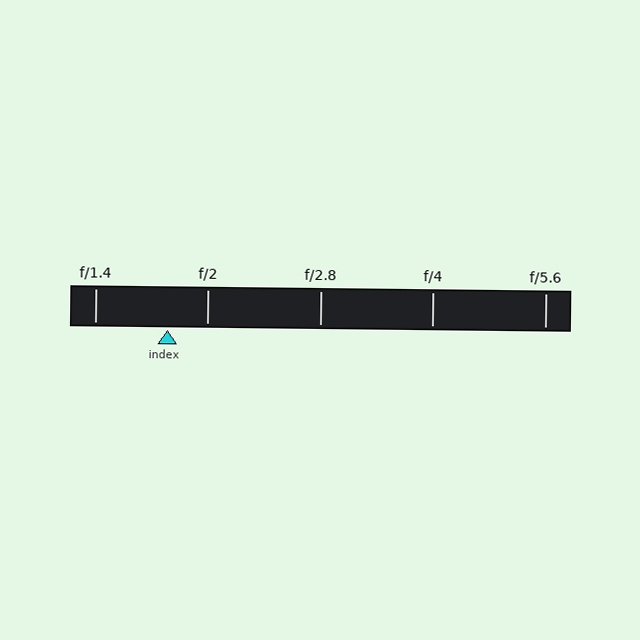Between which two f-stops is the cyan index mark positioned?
The index mark is between f/1.4 and f/2.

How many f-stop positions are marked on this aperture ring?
There are 5 f-stop positions marked.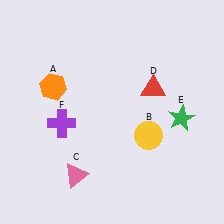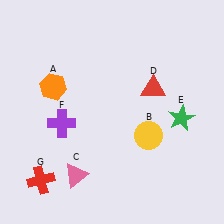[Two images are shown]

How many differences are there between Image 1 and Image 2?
There is 1 difference between the two images.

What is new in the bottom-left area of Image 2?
A red cross (G) was added in the bottom-left area of Image 2.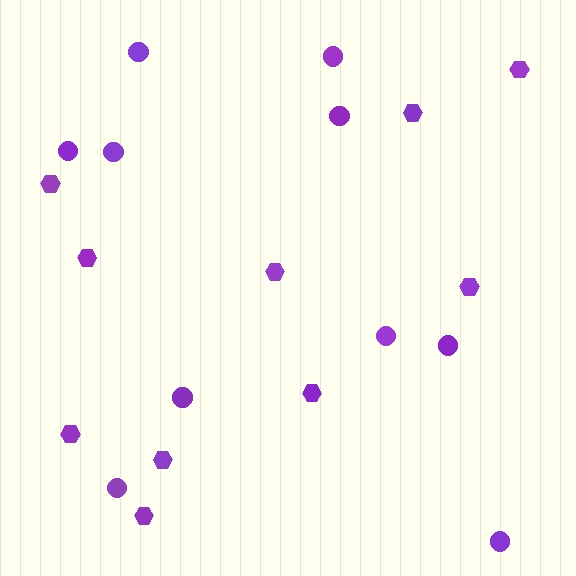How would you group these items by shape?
There are 2 groups: one group of circles (10) and one group of hexagons (10).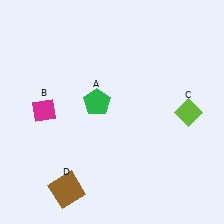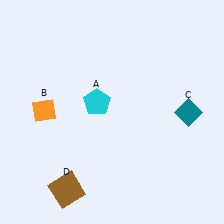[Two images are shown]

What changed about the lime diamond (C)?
In Image 1, C is lime. In Image 2, it changed to teal.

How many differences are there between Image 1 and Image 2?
There are 3 differences between the two images.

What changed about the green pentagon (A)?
In Image 1, A is green. In Image 2, it changed to cyan.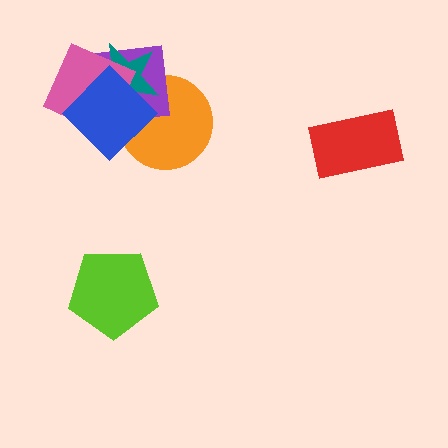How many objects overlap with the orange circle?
4 objects overlap with the orange circle.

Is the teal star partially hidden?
Yes, it is partially covered by another shape.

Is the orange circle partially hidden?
Yes, it is partially covered by another shape.